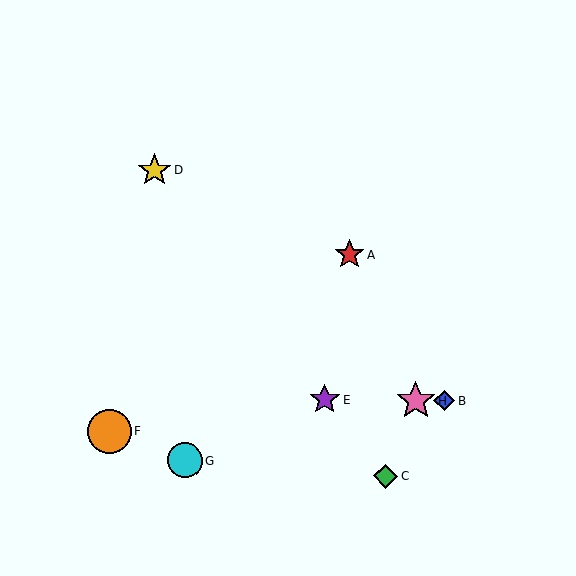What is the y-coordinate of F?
Object F is at y≈431.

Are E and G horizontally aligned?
No, E is at y≈400 and G is at y≈460.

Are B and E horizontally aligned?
Yes, both are at y≈400.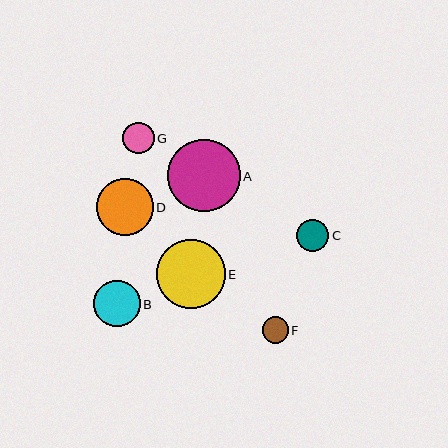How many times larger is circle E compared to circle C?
Circle E is approximately 2.1 times the size of circle C.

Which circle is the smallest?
Circle F is the smallest with a size of approximately 26 pixels.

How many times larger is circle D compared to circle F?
Circle D is approximately 2.1 times the size of circle F.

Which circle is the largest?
Circle A is the largest with a size of approximately 73 pixels.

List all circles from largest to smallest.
From largest to smallest: A, E, D, B, C, G, F.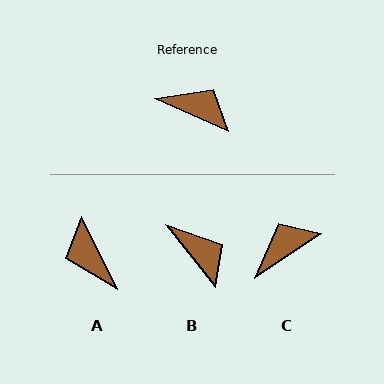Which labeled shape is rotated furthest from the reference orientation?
A, about 140 degrees away.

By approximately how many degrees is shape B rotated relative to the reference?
Approximately 28 degrees clockwise.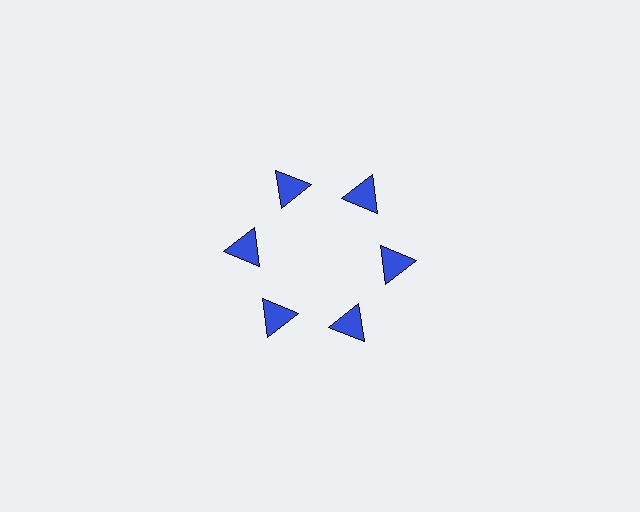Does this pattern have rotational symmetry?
Yes, this pattern has 6-fold rotational symmetry. It looks the same after rotating 60 degrees around the center.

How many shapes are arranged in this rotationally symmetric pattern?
There are 6 shapes, arranged in 6 groups of 1.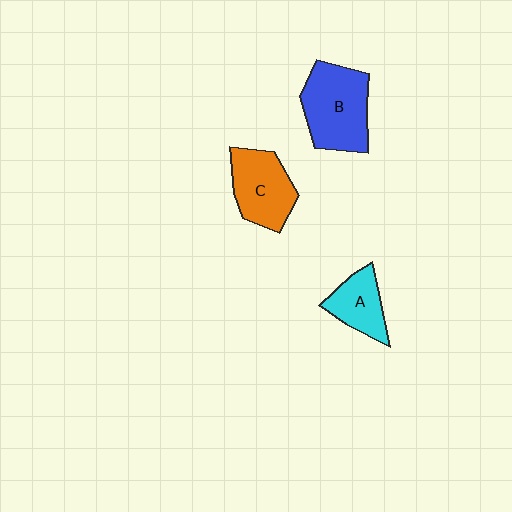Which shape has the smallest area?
Shape A (cyan).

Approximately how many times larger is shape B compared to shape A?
Approximately 1.8 times.